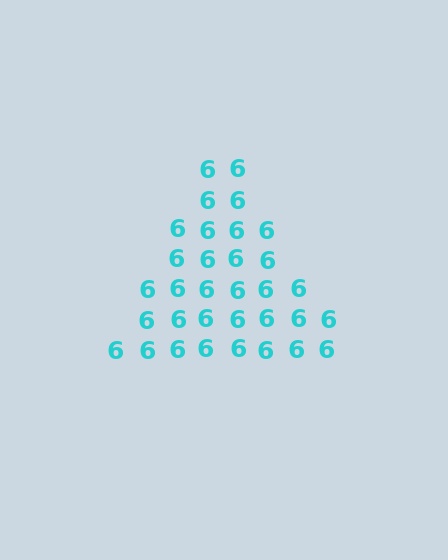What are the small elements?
The small elements are digit 6's.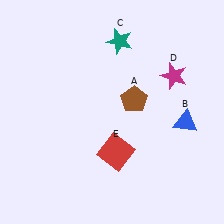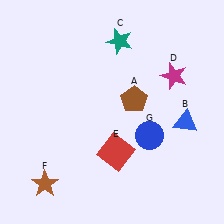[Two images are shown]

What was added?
A brown star (F), a blue circle (G) were added in Image 2.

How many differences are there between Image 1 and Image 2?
There are 2 differences between the two images.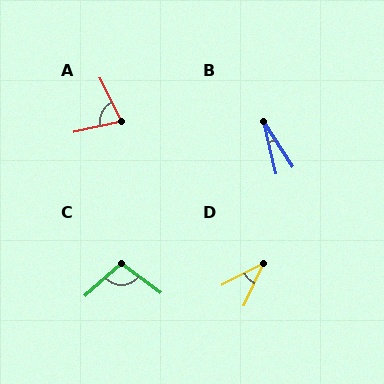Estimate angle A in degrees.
Approximately 75 degrees.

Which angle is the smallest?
B, at approximately 19 degrees.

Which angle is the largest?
C, at approximately 101 degrees.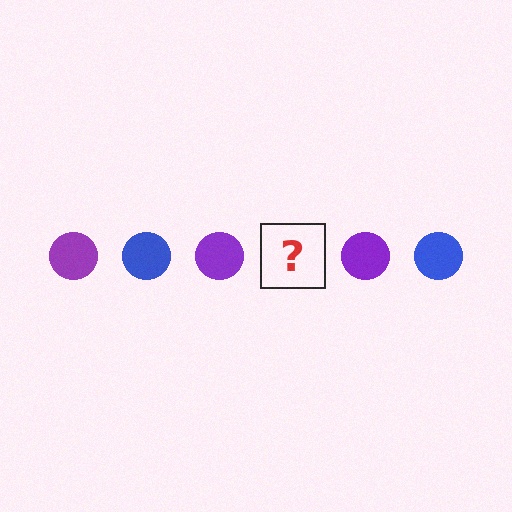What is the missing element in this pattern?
The missing element is a blue circle.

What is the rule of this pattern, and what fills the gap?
The rule is that the pattern cycles through purple, blue circles. The gap should be filled with a blue circle.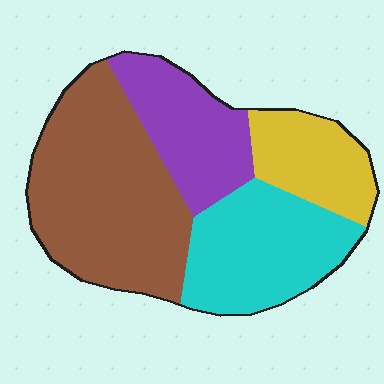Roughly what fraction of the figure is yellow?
Yellow covers around 15% of the figure.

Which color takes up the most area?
Brown, at roughly 40%.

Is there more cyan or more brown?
Brown.